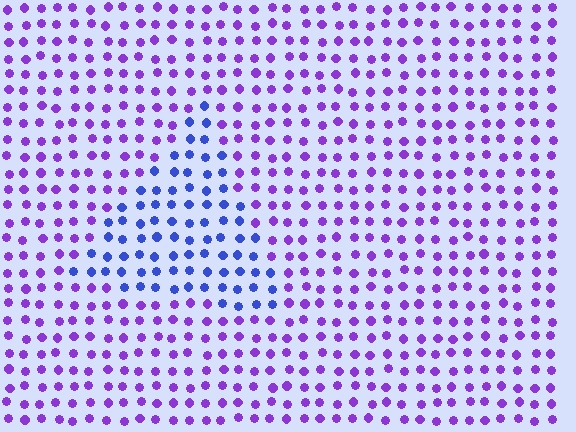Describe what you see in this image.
The image is filled with small purple elements in a uniform arrangement. A triangle-shaped region is visible where the elements are tinted to a slightly different hue, forming a subtle color boundary.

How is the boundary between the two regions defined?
The boundary is defined purely by a slight shift in hue (about 43 degrees). Spacing, size, and orientation are identical on both sides.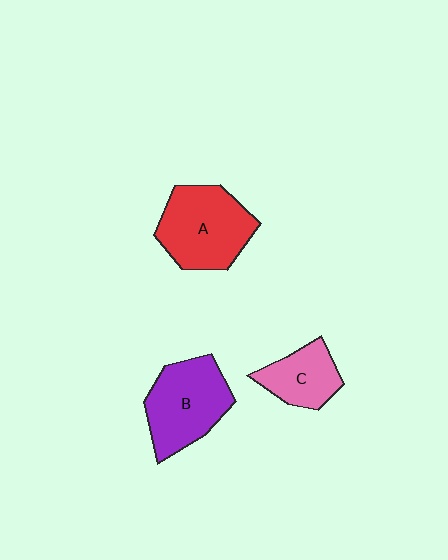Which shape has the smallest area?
Shape C (pink).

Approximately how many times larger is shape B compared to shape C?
Approximately 1.6 times.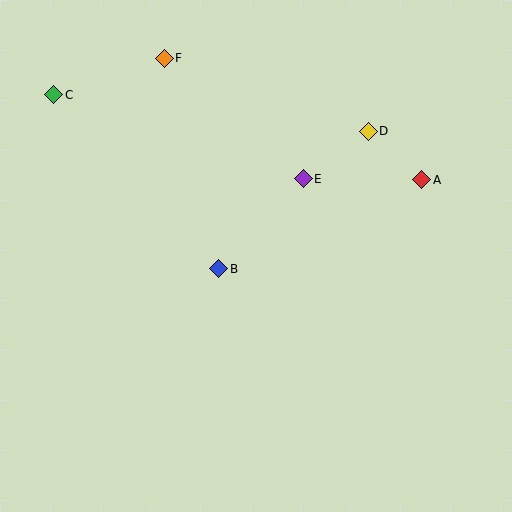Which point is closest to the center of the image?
Point B at (219, 269) is closest to the center.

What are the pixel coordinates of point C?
Point C is at (54, 95).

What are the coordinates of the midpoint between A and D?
The midpoint between A and D is at (395, 156).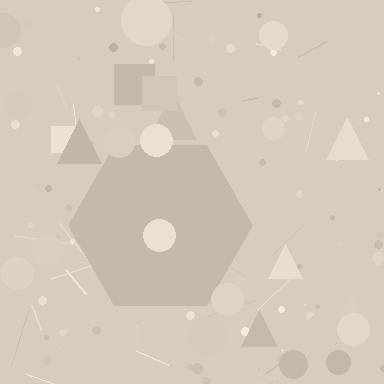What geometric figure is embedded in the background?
A hexagon is embedded in the background.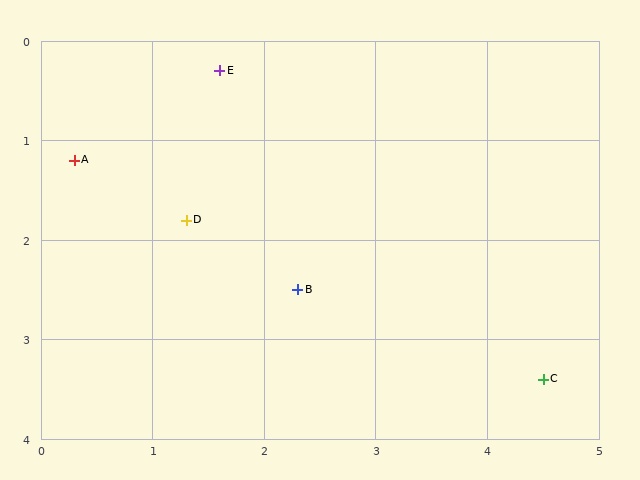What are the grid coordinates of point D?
Point D is at approximately (1.3, 1.8).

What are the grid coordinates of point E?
Point E is at approximately (1.6, 0.3).